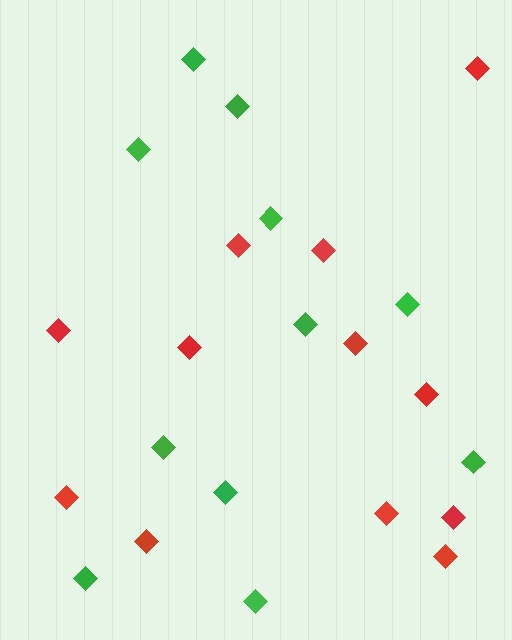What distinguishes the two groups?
There are 2 groups: one group of red diamonds (12) and one group of green diamonds (11).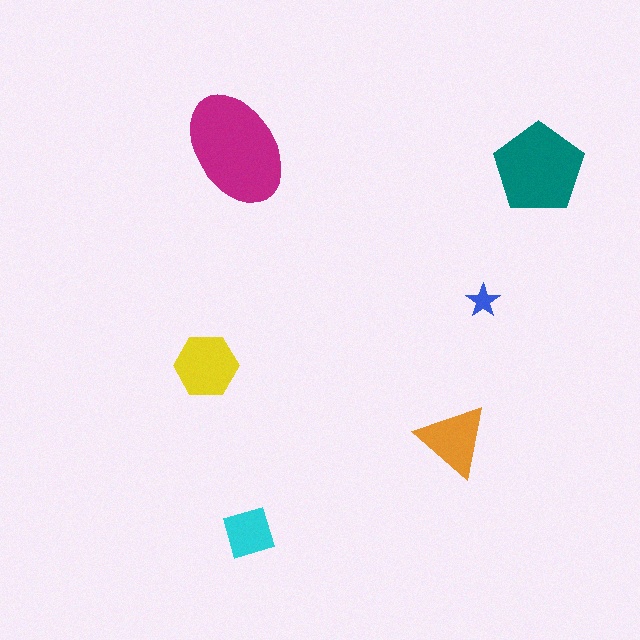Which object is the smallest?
The blue star.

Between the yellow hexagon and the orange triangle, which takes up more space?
The yellow hexagon.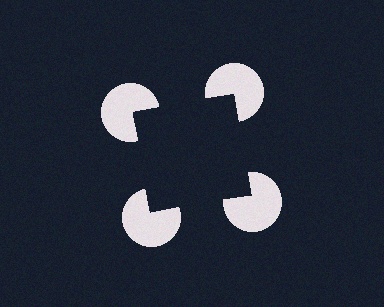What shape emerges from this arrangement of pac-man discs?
An illusory square — its edges are inferred from the aligned wedge cuts in the pac-man discs, not physically drawn.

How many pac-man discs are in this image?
There are 4 — one at each vertex of the illusory square.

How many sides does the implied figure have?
4 sides.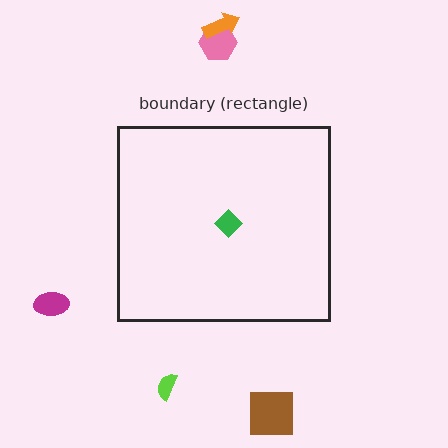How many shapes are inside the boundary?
1 inside, 5 outside.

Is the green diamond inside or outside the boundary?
Inside.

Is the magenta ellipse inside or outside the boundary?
Outside.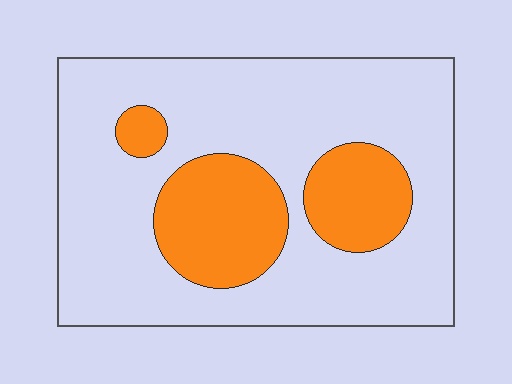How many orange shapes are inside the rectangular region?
3.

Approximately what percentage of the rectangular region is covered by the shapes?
Approximately 25%.